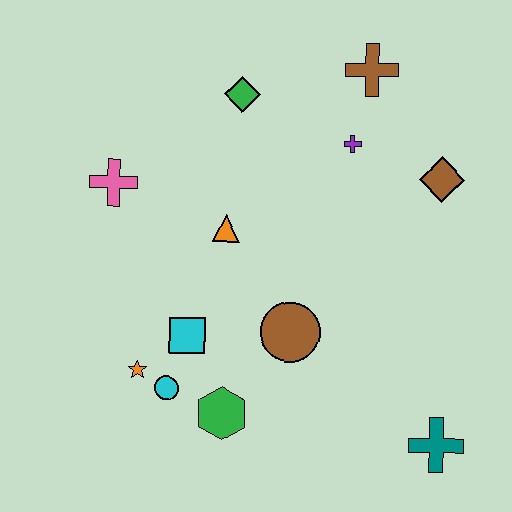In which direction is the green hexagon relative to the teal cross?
The green hexagon is to the left of the teal cross.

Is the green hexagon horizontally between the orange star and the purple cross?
Yes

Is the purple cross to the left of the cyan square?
No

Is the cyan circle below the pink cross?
Yes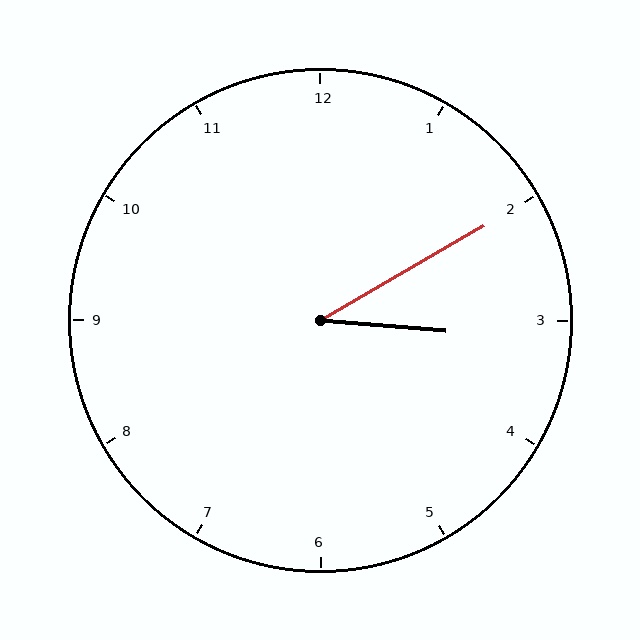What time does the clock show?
3:10.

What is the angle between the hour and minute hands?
Approximately 35 degrees.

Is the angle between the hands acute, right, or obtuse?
It is acute.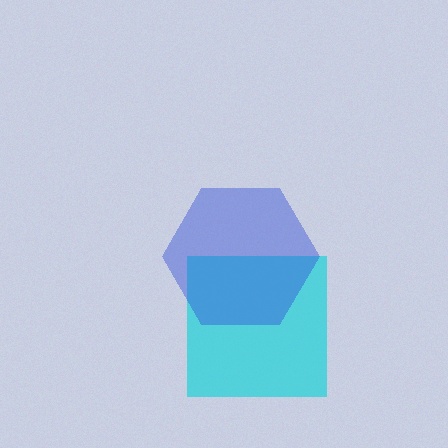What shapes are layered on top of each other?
The layered shapes are: a cyan square, a blue hexagon.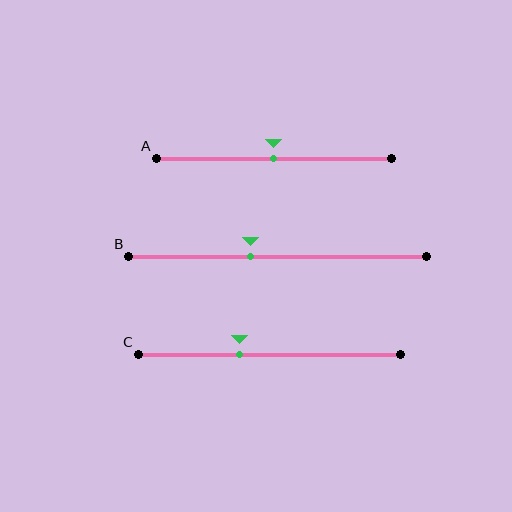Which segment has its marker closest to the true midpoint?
Segment A has its marker closest to the true midpoint.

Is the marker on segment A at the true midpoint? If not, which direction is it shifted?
Yes, the marker on segment A is at the true midpoint.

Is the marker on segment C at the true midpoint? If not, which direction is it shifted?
No, the marker on segment C is shifted to the left by about 12% of the segment length.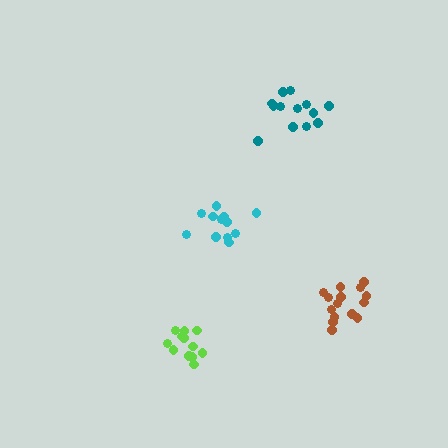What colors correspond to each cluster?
The clusters are colored: lime, cyan, teal, brown.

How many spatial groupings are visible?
There are 4 spatial groupings.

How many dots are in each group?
Group 1: 12 dots, Group 2: 13 dots, Group 3: 13 dots, Group 4: 15 dots (53 total).